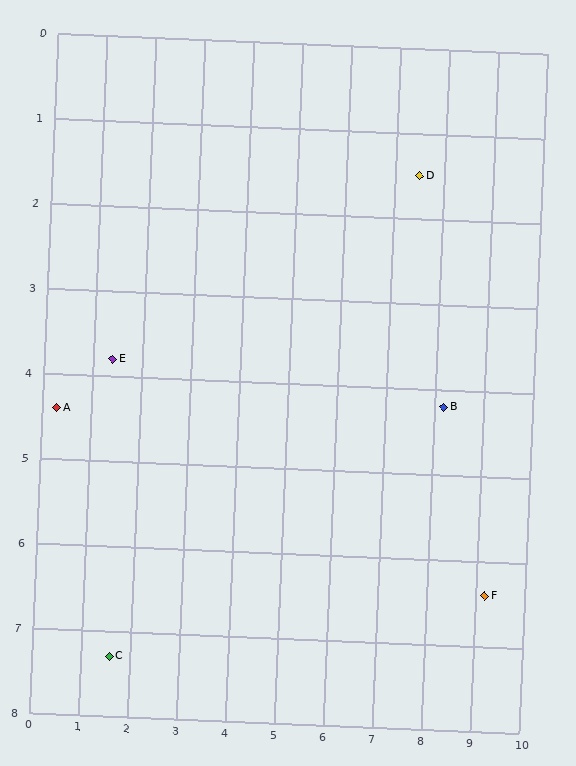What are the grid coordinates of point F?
Point F is at approximately (9.2, 6.4).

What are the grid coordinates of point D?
Point D is at approximately (7.5, 1.5).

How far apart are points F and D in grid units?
Points F and D are about 5.2 grid units apart.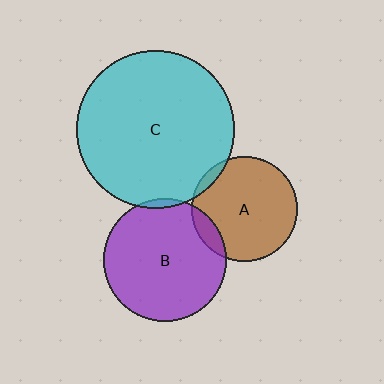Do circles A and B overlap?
Yes.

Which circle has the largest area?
Circle C (cyan).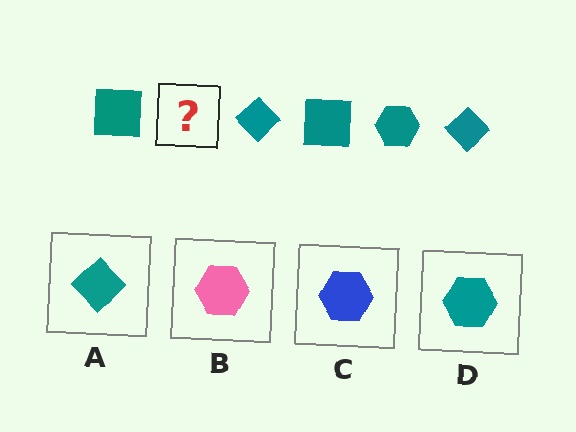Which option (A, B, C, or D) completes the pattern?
D.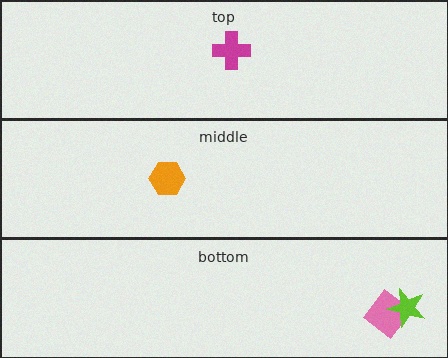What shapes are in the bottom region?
The pink diamond, the lime star.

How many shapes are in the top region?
1.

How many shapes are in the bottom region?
2.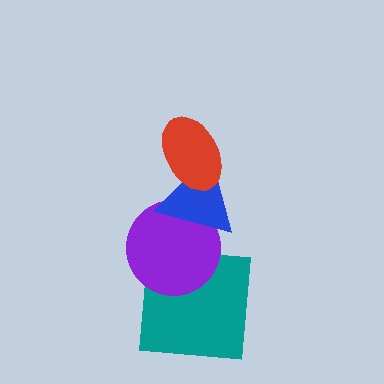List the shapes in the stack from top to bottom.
From top to bottom: the red ellipse, the blue triangle, the purple circle, the teal square.